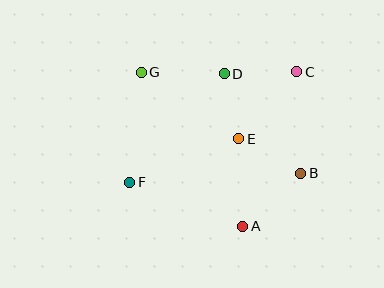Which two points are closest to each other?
Points D and E are closest to each other.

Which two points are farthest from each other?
Points C and F are farthest from each other.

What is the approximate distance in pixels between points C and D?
The distance between C and D is approximately 73 pixels.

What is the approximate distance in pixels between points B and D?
The distance between B and D is approximately 126 pixels.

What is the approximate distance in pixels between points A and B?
The distance between A and B is approximately 79 pixels.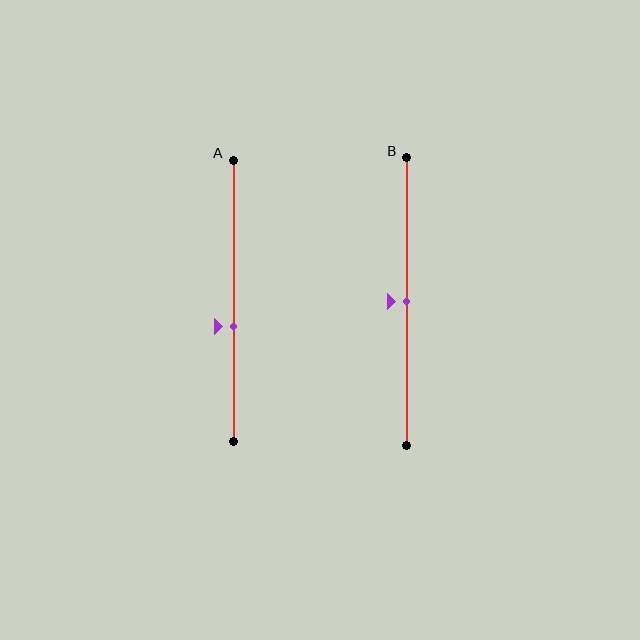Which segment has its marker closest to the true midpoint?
Segment B has its marker closest to the true midpoint.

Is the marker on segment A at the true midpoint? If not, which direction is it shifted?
No, the marker on segment A is shifted downward by about 9% of the segment length.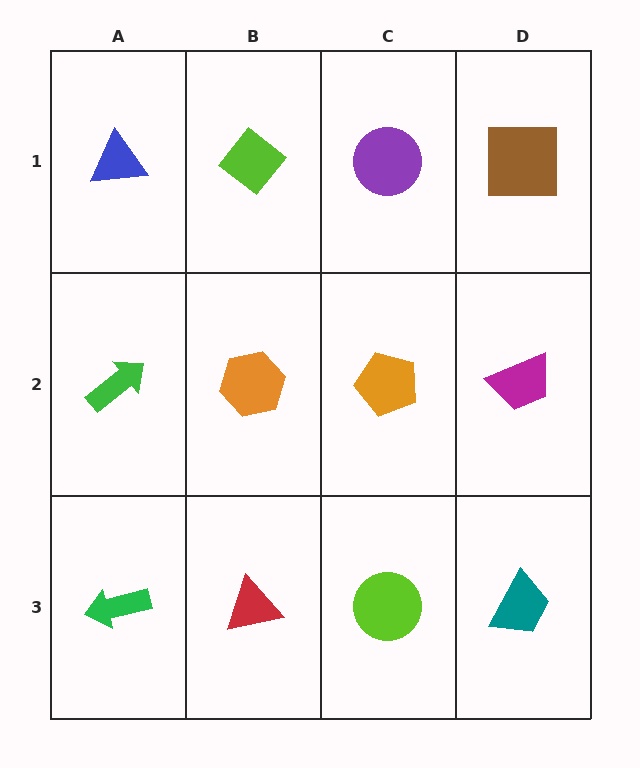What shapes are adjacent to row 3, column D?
A magenta trapezoid (row 2, column D), a lime circle (row 3, column C).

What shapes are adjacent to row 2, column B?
A lime diamond (row 1, column B), a red triangle (row 3, column B), a green arrow (row 2, column A), an orange pentagon (row 2, column C).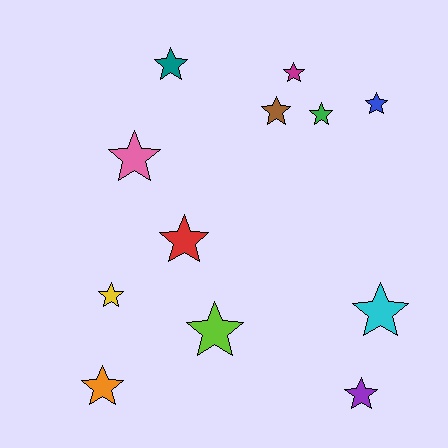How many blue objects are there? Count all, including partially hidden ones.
There is 1 blue object.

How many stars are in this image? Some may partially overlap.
There are 12 stars.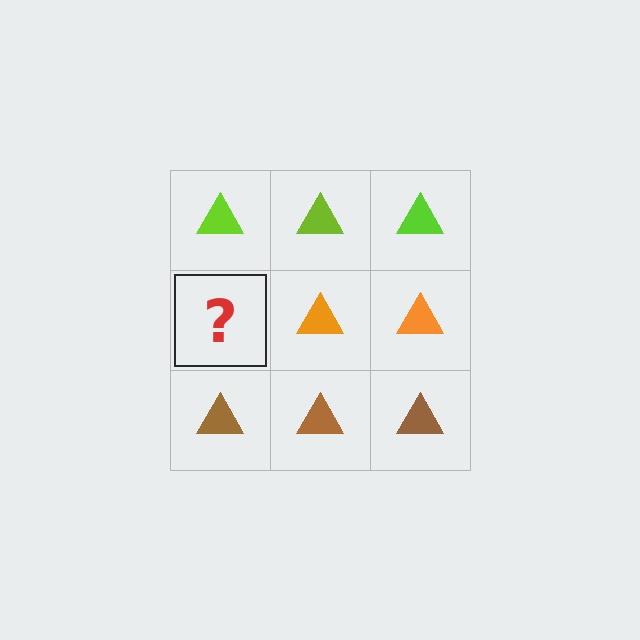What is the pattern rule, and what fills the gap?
The rule is that each row has a consistent color. The gap should be filled with an orange triangle.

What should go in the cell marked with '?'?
The missing cell should contain an orange triangle.